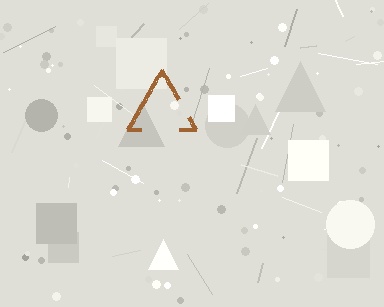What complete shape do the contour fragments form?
The contour fragments form a triangle.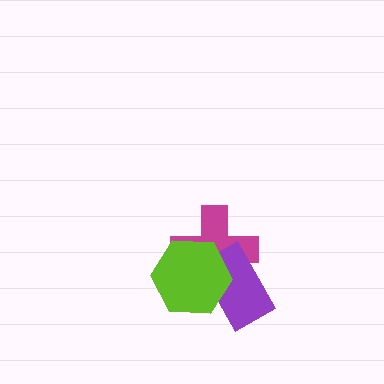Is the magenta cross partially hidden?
Yes, it is partially covered by another shape.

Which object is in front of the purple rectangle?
The lime hexagon is in front of the purple rectangle.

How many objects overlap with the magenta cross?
2 objects overlap with the magenta cross.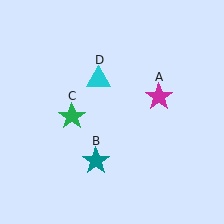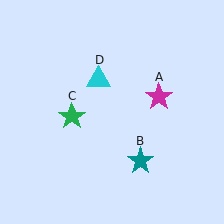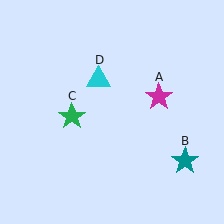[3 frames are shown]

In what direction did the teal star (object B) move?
The teal star (object B) moved right.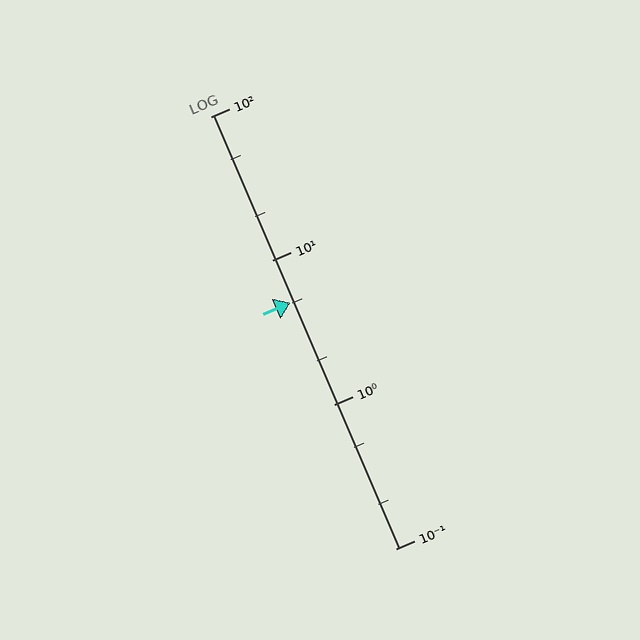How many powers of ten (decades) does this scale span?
The scale spans 3 decades, from 0.1 to 100.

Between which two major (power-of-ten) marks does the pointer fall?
The pointer is between 1 and 10.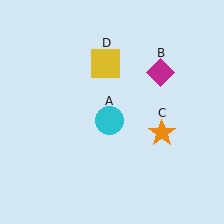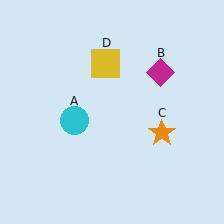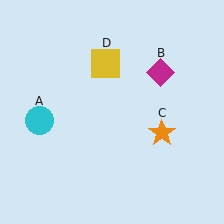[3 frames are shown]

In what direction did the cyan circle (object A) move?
The cyan circle (object A) moved left.